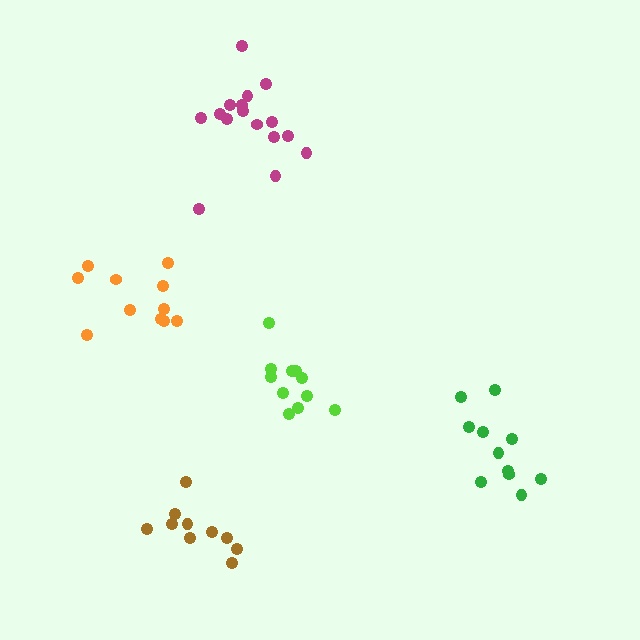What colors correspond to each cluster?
The clusters are colored: lime, orange, green, brown, magenta.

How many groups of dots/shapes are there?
There are 5 groups.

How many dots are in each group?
Group 1: 11 dots, Group 2: 11 dots, Group 3: 11 dots, Group 4: 10 dots, Group 5: 16 dots (59 total).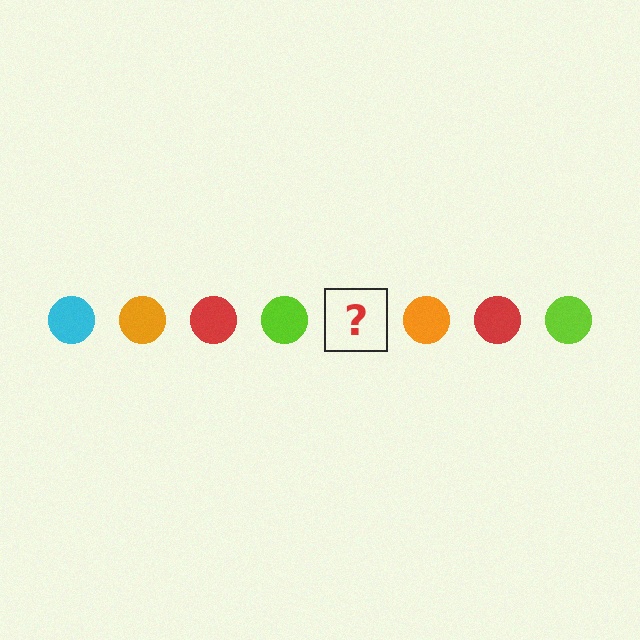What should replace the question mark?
The question mark should be replaced with a cyan circle.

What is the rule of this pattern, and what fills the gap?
The rule is that the pattern cycles through cyan, orange, red, lime circles. The gap should be filled with a cyan circle.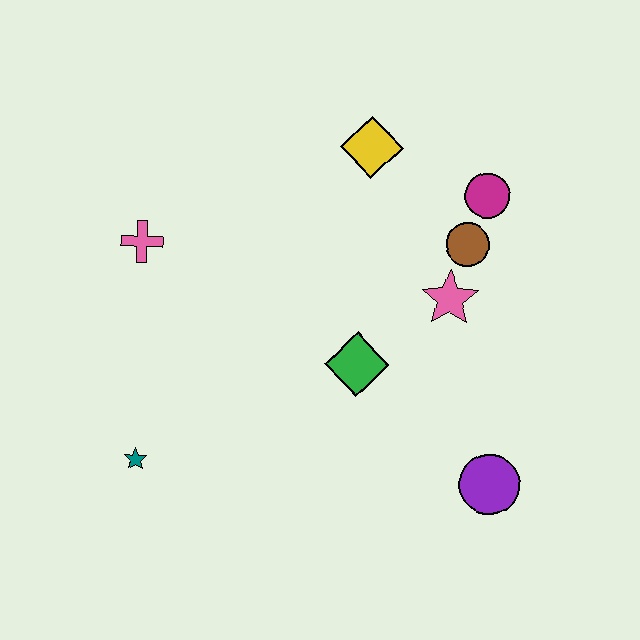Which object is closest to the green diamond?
The pink star is closest to the green diamond.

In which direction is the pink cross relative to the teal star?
The pink cross is above the teal star.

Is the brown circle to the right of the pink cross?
Yes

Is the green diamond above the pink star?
No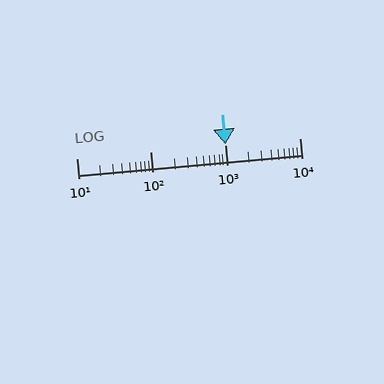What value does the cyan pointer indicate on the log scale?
The pointer indicates approximately 1000.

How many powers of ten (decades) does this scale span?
The scale spans 3 decades, from 10 to 10000.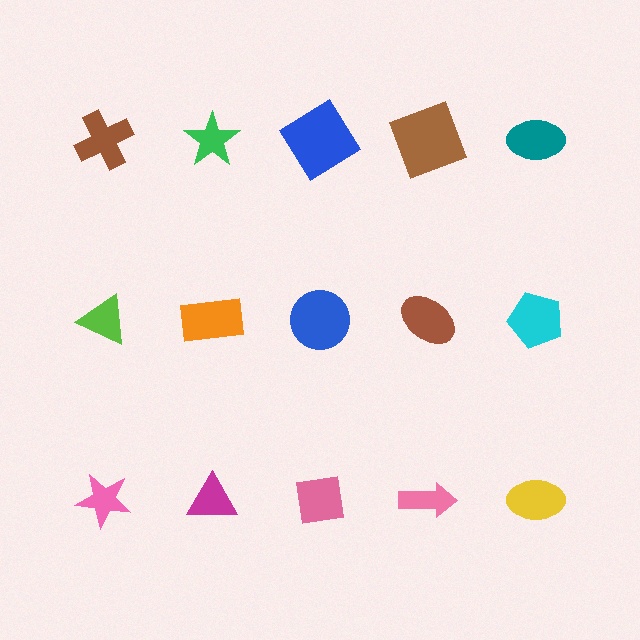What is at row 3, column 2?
A magenta triangle.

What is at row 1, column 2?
A green star.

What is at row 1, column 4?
A brown square.